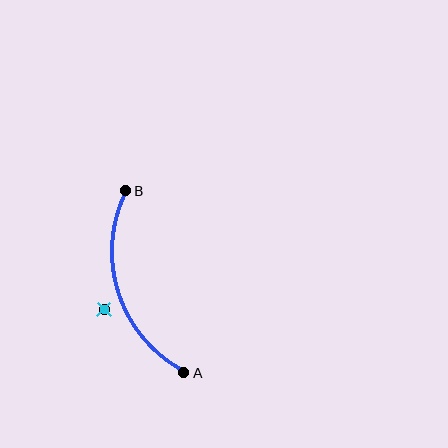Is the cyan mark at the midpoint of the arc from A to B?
No — the cyan mark does not lie on the arc at all. It sits slightly outside the curve.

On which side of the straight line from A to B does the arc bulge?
The arc bulges to the left of the straight line connecting A and B.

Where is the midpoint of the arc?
The arc midpoint is the point on the curve farthest from the straight line joining A and B. It sits to the left of that line.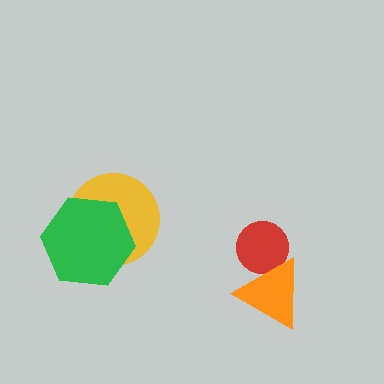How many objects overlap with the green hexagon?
1 object overlaps with the green hexagon.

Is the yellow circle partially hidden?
Yes, it is partially covered by another shape.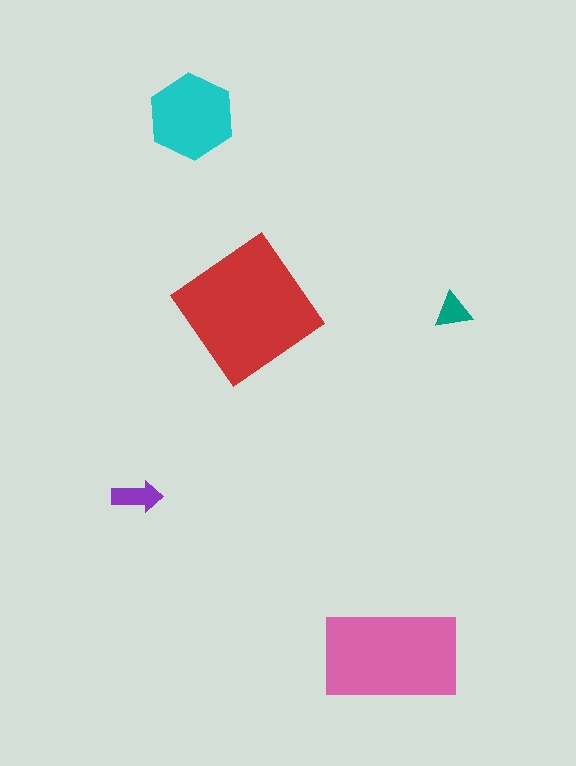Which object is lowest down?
The pink rectangle is bottommost.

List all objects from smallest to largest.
The teal triangle, the purple arrow, the cyan hexagon, the pink rectangle, the red diamond.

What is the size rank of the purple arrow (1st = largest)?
4th.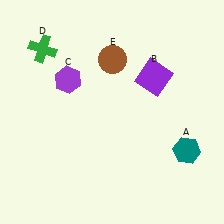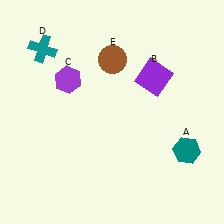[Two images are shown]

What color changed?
The cross (D) changed from green in Image 1 to teal in Image 2.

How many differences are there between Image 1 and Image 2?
There is 1 difference between the two images.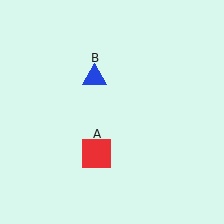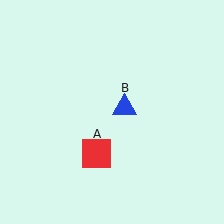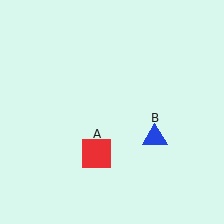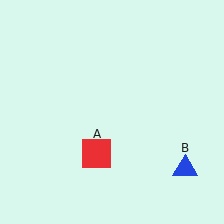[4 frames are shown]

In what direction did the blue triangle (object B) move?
The blue triangle (object B) moved down and to the right.